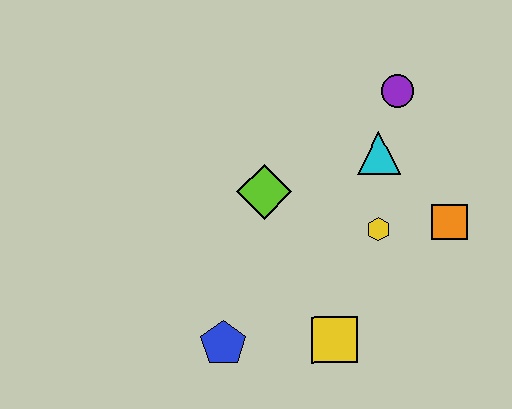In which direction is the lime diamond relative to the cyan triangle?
The lime diamond is to the left of the cyan triangle.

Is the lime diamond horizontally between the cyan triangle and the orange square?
No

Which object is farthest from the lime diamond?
The orange square is farthest from the lime diamond.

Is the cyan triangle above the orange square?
Yes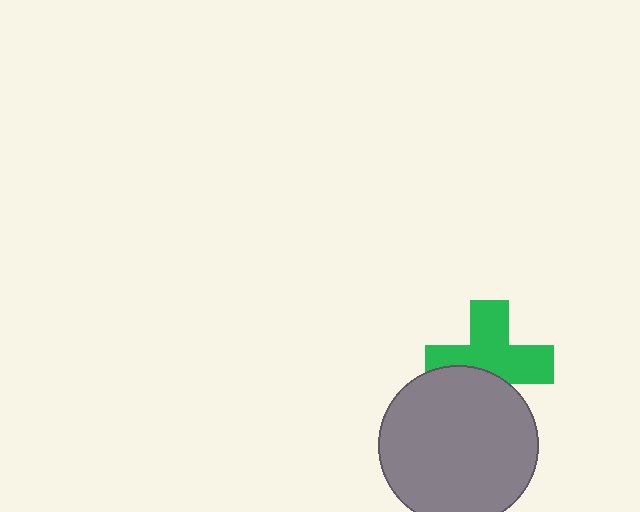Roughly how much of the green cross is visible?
About half of it is visible (roughly 65%).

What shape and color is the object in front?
The object in front is a gray circle.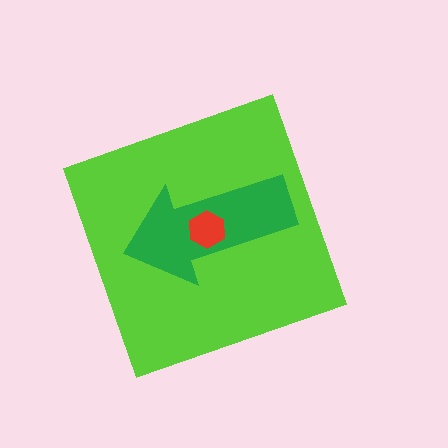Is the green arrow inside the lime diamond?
Yes.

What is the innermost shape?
The red hexagon.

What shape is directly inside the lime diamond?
The green arrow.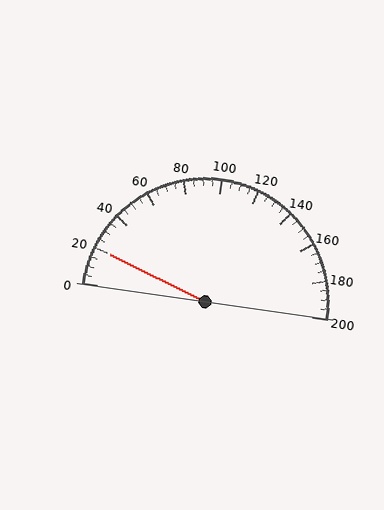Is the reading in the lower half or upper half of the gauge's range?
The reading is in the lower half of the range (0 to 200).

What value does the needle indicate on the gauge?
The needle indicates approximately 20.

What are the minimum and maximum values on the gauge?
The gauge ranges from 0 to 200.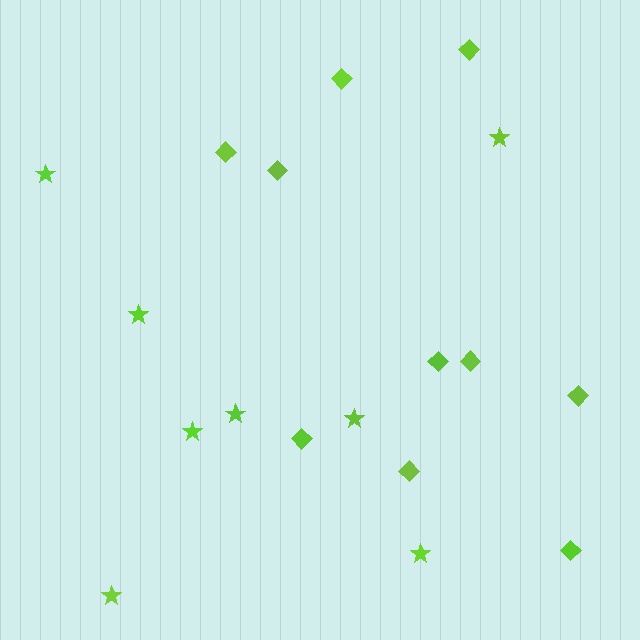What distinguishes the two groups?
There are 2 groups: one group of diamonds (10) and one group of stars (8).